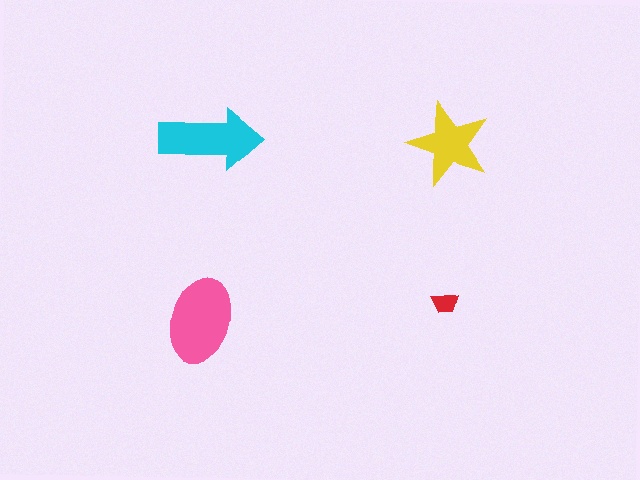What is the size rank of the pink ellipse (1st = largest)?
1st.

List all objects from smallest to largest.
The red trapezoid, the yellow star, the cyan arrow, the pink ellipse.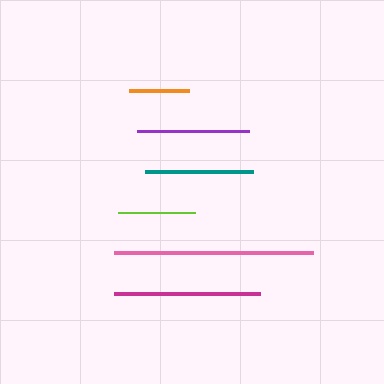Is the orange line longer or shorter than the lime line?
The lime line is longer than the orange line.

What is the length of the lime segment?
The lime segment is approximately 77 pixels long.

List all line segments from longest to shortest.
From longest to shortest: pink, magenta, purple, teal, lime, orange.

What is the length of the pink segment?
The pink segment is approximately 200 pixels long.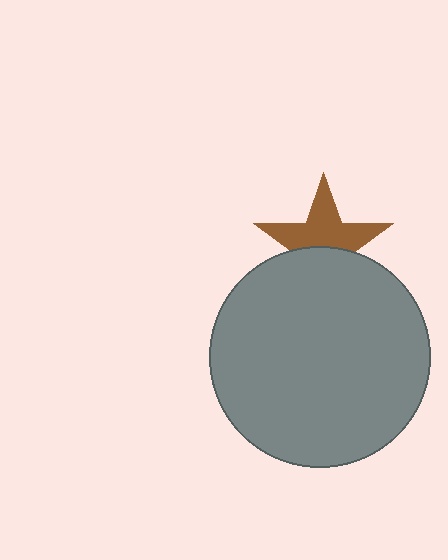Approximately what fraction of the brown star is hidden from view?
Roughly 44% of the brown star is hidden behind the gray circle.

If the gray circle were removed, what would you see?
You would see the complete brown star.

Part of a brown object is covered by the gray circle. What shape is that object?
It is a star.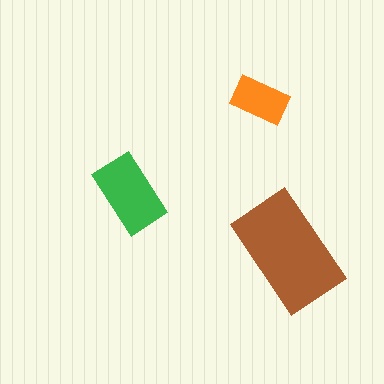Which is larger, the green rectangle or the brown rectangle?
The brown one.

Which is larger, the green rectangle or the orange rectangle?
The green one.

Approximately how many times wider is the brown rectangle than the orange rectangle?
About 2 times wider.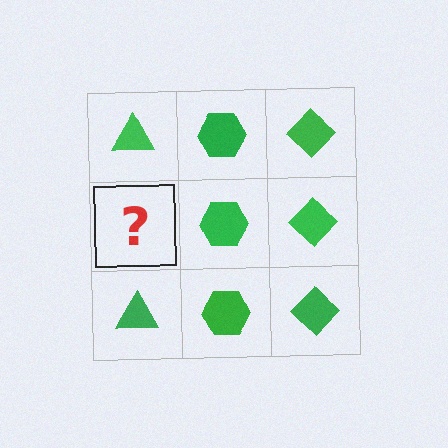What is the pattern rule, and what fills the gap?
The rule is that each column has a consistent shape. The gap should be filled with a green triangle.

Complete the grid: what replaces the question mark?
The question mark should be replaced with a green triangle.